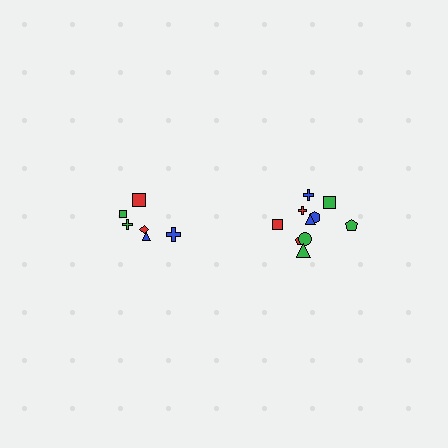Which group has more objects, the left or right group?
The right group.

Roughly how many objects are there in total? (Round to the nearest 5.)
Roughly 15 objects in total.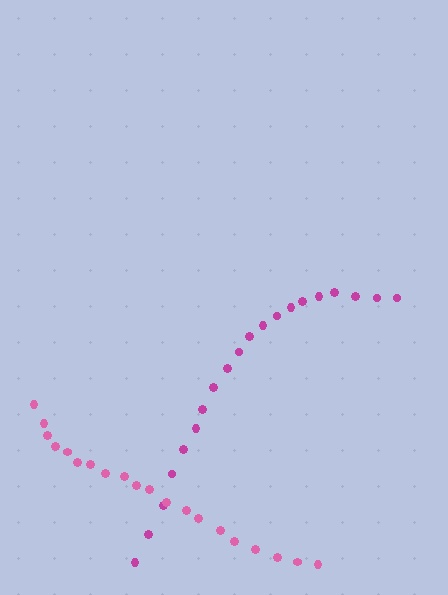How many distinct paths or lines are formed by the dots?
There are 2 distinct paths.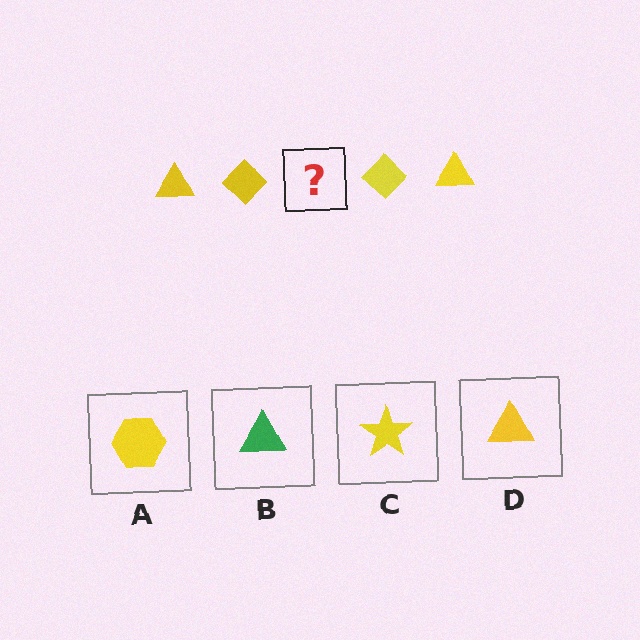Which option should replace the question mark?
Option D.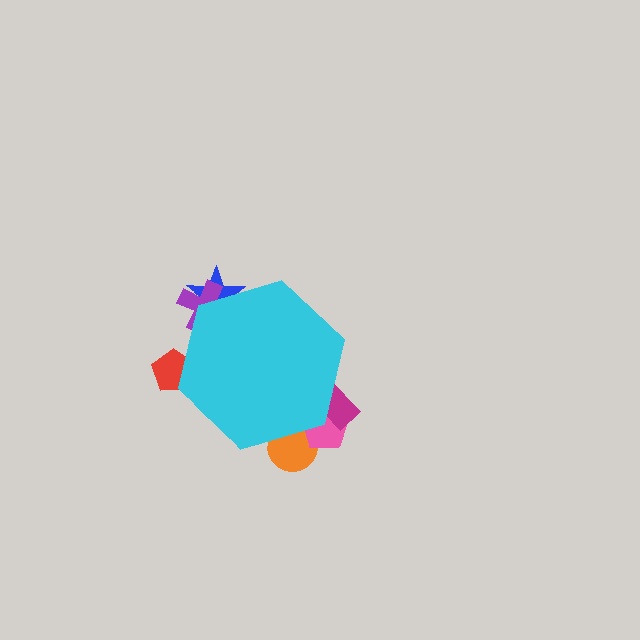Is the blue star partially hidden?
Yes, the blue star is partially hidden behind the cyan hexagon.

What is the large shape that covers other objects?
A cyan hexagon.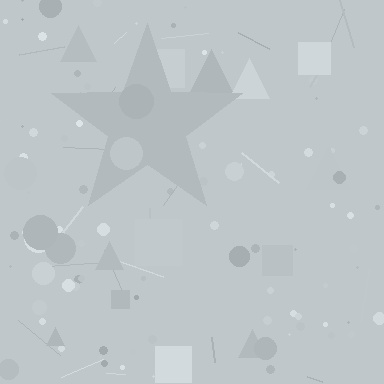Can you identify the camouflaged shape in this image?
The camouflaged shape is a star.